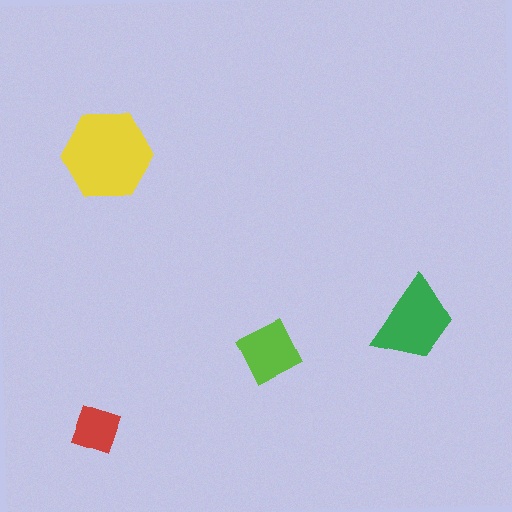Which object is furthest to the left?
The red diamond is leftmost.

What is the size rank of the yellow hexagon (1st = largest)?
1st.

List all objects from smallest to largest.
The red diamond, the lime square, the green trapezoid, the yellow hexagon.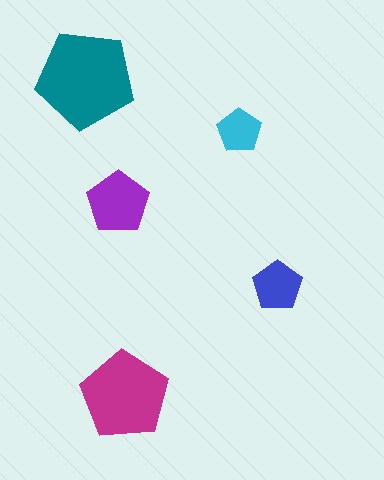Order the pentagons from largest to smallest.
the teal one, the magenta one, the purple one, the blue one, the cyan one.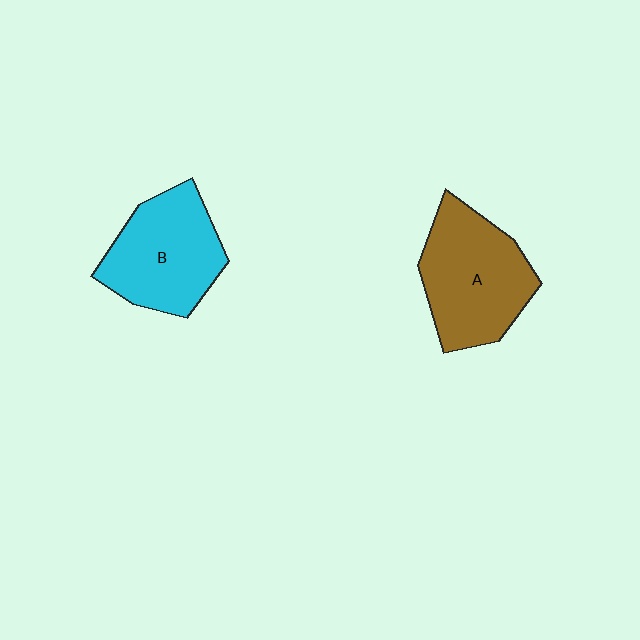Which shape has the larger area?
Shape A (brown).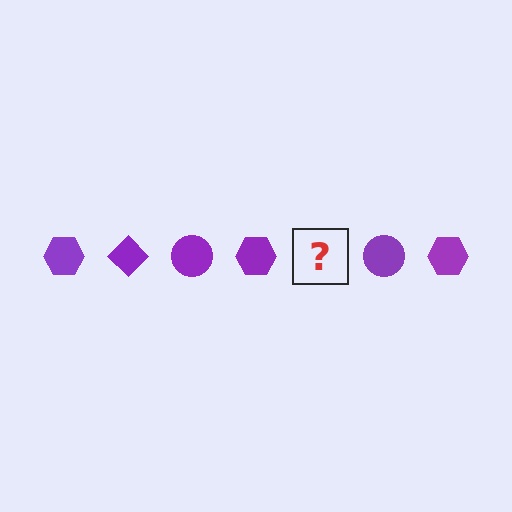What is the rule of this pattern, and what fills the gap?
The rule is that the pattern cycles through hexagon, diamond, circle shapes in purple. The gap should be filled with a purple diamond.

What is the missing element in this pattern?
The missing element is a purple diamond.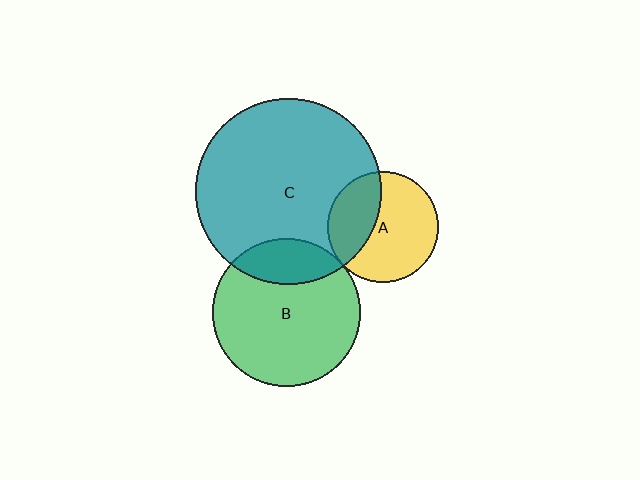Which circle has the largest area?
Circle C (teal).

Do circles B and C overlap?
Yes.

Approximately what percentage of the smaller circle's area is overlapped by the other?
Approximately 20%.